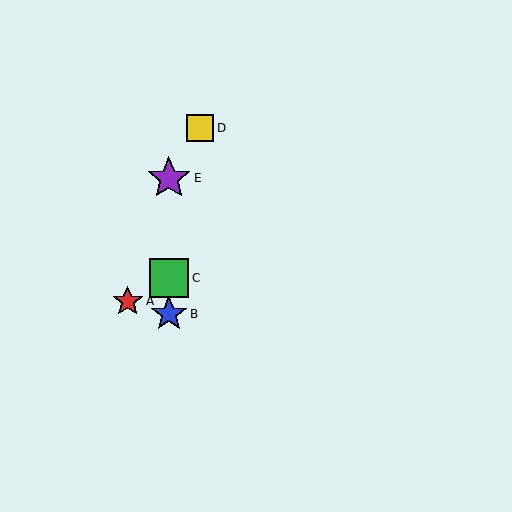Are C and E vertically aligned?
Yes, both are at x≈169.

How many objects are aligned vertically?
3 objects (B, C, E) are aligned vertically.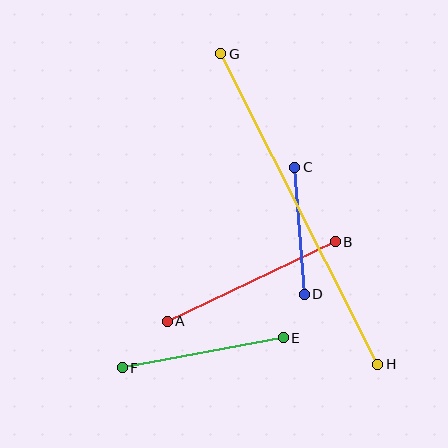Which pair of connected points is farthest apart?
Points G and H are farthest apart.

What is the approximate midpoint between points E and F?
The midpoint is at approximately (203, 353) pixels.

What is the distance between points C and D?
The distance is approximately 127 pixels.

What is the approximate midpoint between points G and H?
The midpoint is at approximately (299, 209) pixels.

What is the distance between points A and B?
The distance is approximately 186 pixels.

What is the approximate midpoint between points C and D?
The midpoint is at approximately (300, 231) pixels.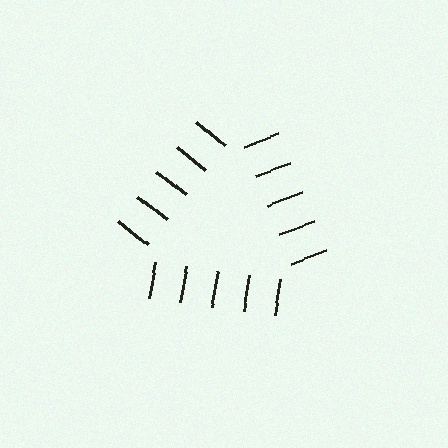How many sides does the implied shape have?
3 sides — the line-ends trace a triangle.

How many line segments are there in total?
15 — 5 along each of the 3 edges.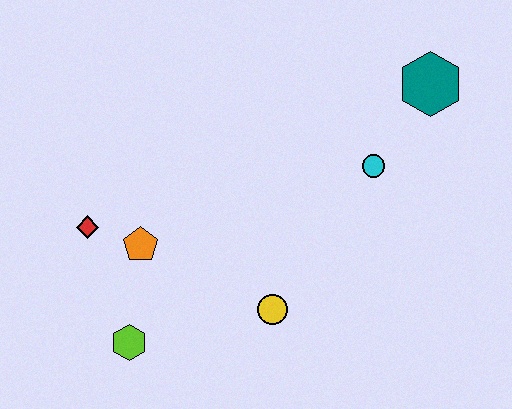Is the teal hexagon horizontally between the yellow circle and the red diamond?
No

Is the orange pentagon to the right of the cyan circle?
No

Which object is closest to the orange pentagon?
The red diamond is closest to the orange pentagon.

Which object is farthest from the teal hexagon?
The lime hexagon is farthest from the teal hexagon.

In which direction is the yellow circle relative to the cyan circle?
The yellow circle is below the cyan circle.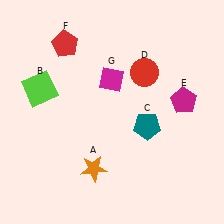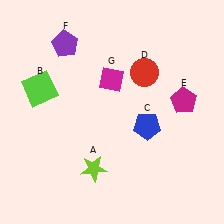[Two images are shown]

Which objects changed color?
A changed from orange to lime. C changed from teal to blue. F changed from red to purple.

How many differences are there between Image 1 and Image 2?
There are 3 differences between the two images.